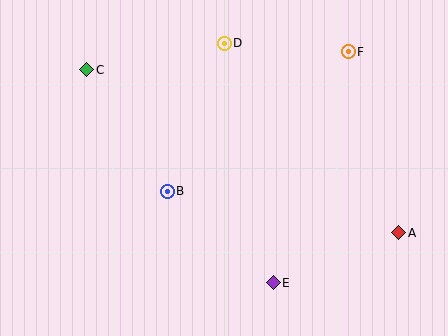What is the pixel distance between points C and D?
The distance between C and D is 140 pixels.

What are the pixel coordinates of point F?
Point F is at (348, 52).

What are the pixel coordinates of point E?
Point E is at (273, 283).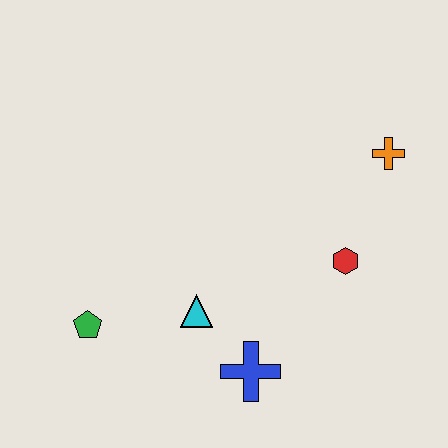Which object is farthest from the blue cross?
The orange cross is farthest from the blue cross.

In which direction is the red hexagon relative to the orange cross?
The red hexagon is below the orange cross.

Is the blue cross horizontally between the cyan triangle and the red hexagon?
Yes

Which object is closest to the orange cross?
The red hexagon is closest to the orange cross.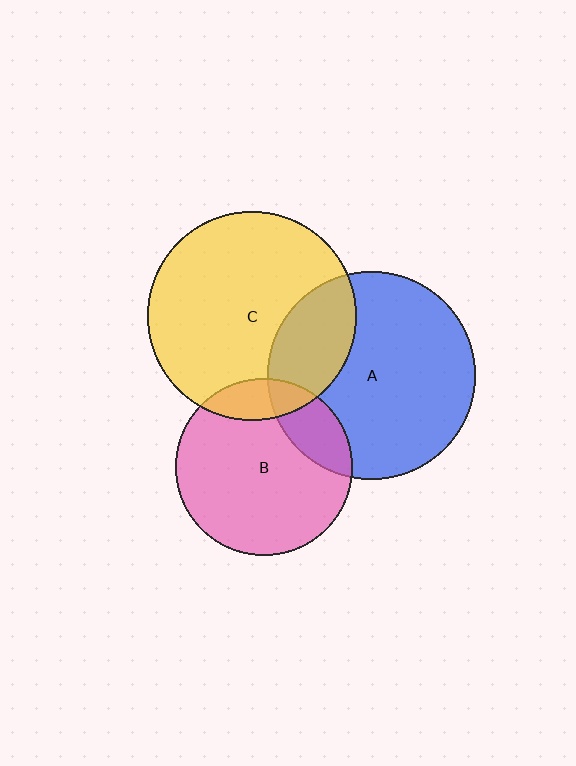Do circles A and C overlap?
Yes.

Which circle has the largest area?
Circle C (yellow).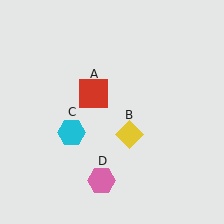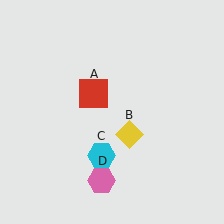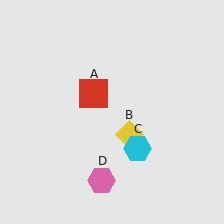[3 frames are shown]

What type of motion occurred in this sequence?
The cyan hexagon (object C) rotated counterclockwise around the center of the scene.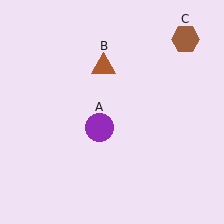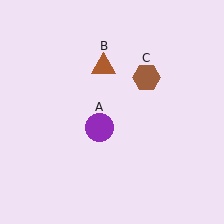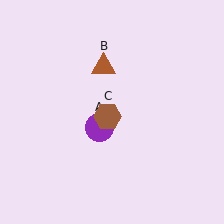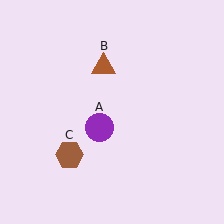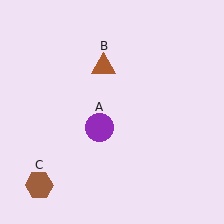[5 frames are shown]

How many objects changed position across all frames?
1 object changed position: brown hexagon (object C).